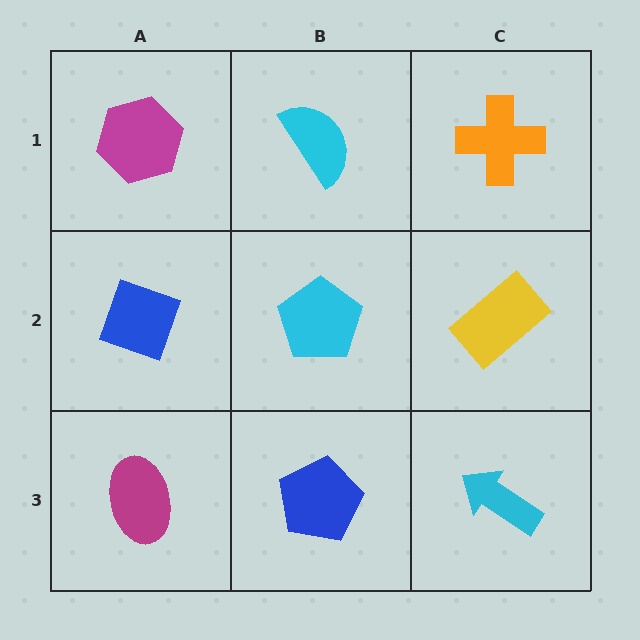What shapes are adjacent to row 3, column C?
A yellow rectangle (row 2, column C), a blue pentagon (row 3, column B).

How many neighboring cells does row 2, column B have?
4.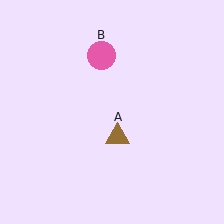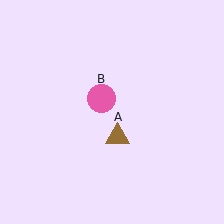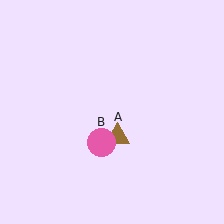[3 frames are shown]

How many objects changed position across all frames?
1 object changed position: pink circle (object B).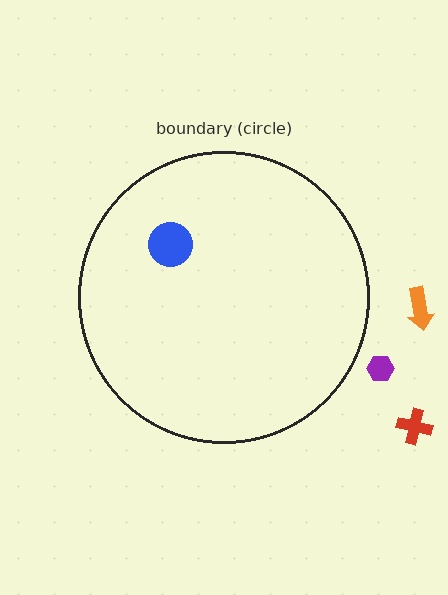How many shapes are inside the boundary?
1 inside, 3 outside.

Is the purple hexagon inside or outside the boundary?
Outside.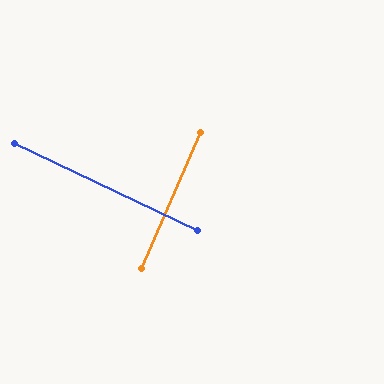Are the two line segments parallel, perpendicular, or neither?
Perpendicular — they meet at approximately 88°.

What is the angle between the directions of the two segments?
Approximately 88 degrees.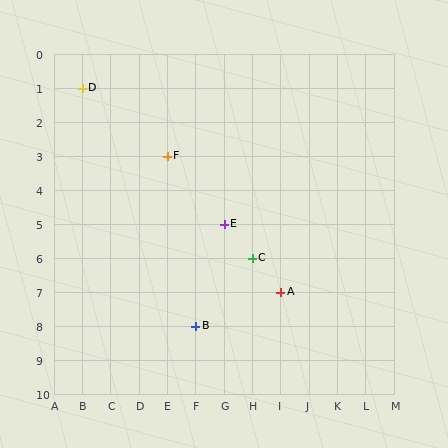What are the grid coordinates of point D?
Point D is at grid coordinates (B, 1).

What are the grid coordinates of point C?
Point C is at grid coordinates (H, 6).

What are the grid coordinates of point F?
Point F is at grid coordinates (E, 3).